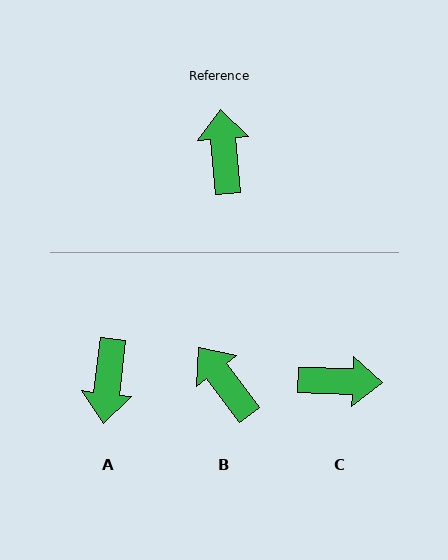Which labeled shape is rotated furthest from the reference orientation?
A, about 168 degrees away.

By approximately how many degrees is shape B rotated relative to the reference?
Approximately 32 degrees counter-clockwise.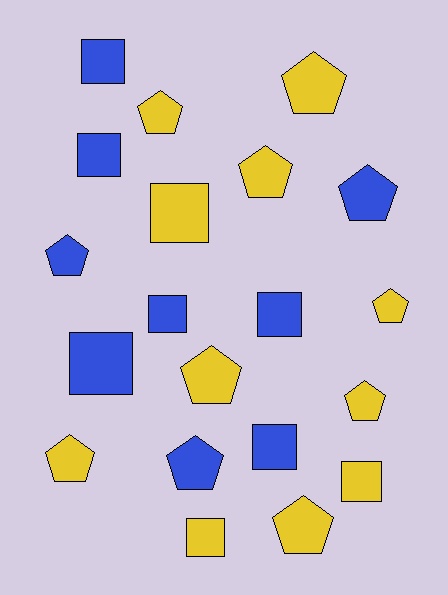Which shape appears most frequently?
Pentagon, with 11 objects.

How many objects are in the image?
There are 20 objects.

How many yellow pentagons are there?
There are 8 yellow pentagons.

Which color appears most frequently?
Yellow, with 11 objects.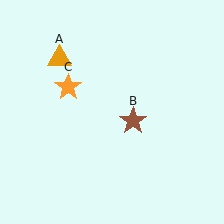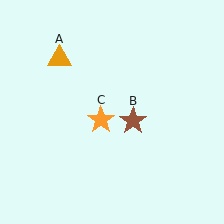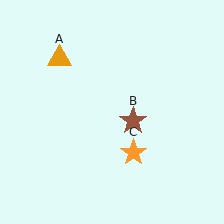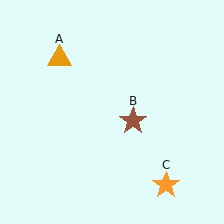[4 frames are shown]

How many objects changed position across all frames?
1 object changed position: orange star (object C).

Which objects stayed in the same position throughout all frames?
Orange triangle (object A) and brown star (object B) remained stationary.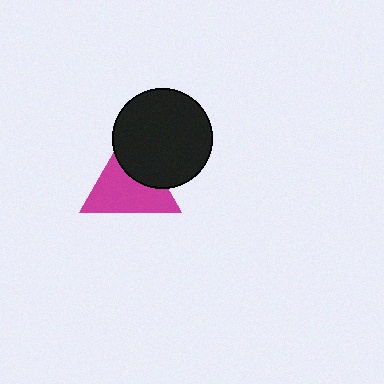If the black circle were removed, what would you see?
You would see the complete magenta triangle.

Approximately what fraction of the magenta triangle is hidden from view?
Roughly 35% of the magenta triangle is hidden behind the black circle.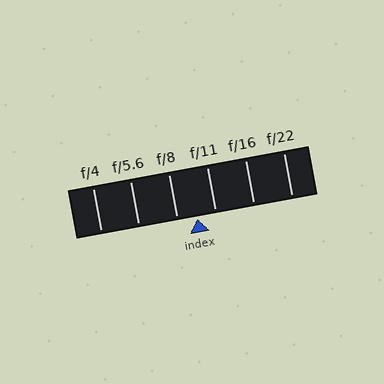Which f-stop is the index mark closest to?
The index mark is closest to f/11.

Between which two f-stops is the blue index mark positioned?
The index mark is between f/8 and f/11.